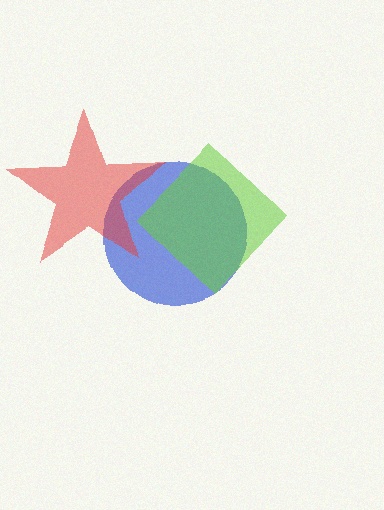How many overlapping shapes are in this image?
There are 3 overlapping shapes in the image.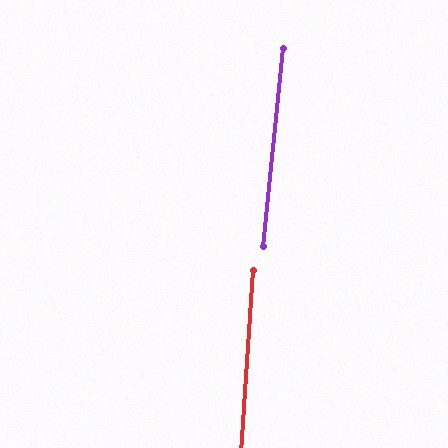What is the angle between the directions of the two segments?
Approximately 2 degrees.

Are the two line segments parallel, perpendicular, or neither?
Parallel — their directions differ by only 1.7°.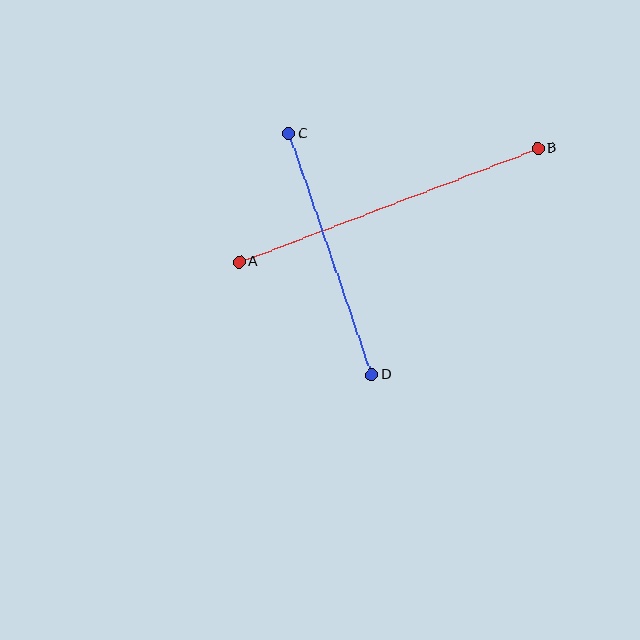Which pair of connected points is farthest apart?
Points A and B are farthest apart.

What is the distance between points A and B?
The distance is approximately 319 pixels.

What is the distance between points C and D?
The distance is approximately 255 pixels.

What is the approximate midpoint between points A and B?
The midpoint is at approximately (388, 205) pixels.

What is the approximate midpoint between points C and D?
The midpoint is at approximately (330, 254) pixels.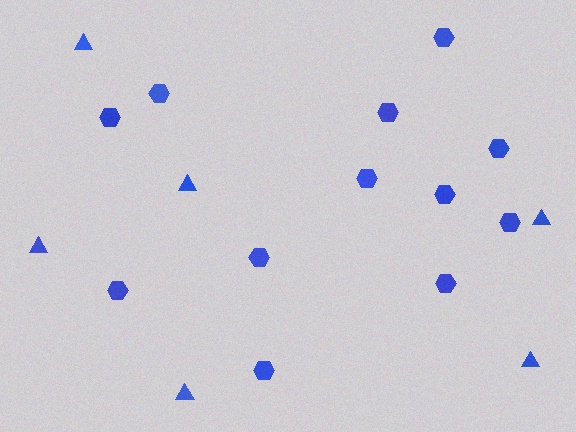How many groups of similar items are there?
There are 2 groups: one group of hexagons (12) and one group of triangles (6).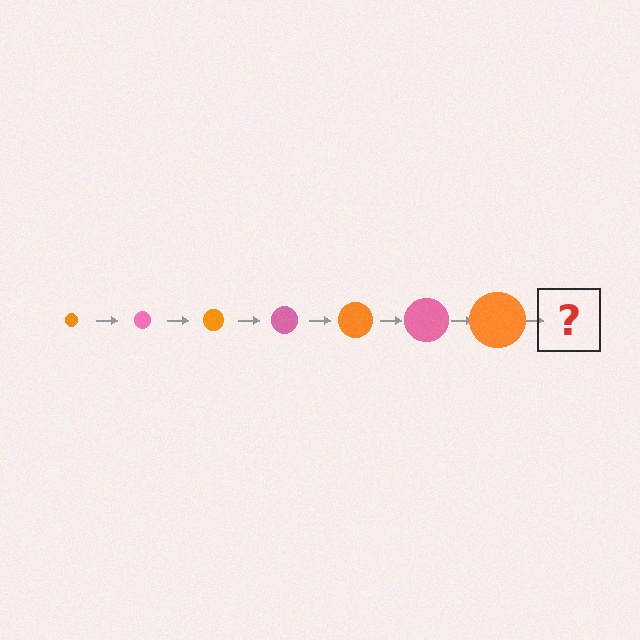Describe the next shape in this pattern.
It should be a pink circle, larger than the previous one.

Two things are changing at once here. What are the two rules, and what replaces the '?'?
The two rules are that the circle grows larger each step and the color cycles through orange and pink. The '?' should be a pink circle, larger than the previous one.